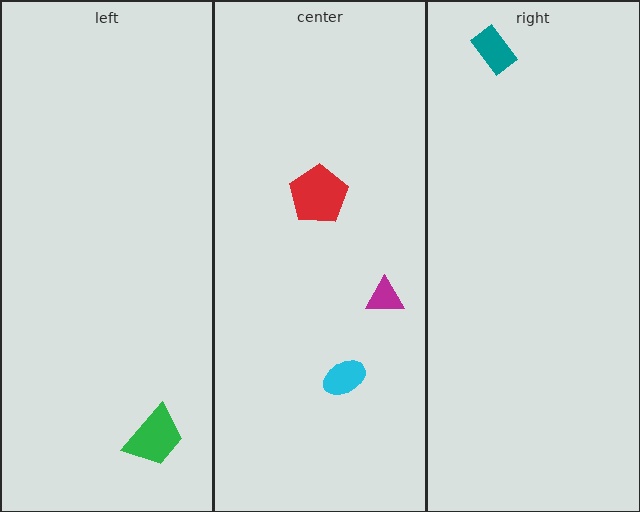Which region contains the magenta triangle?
The center region.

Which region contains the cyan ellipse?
The center region.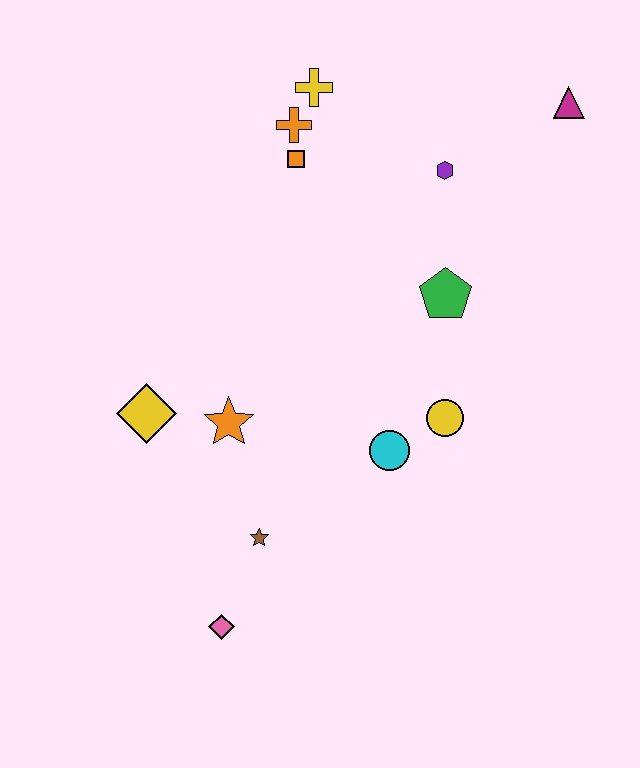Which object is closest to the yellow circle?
The cyan circle is closest to the yellow circle.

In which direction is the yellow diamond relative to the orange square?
The yellow diamond is below the orange square.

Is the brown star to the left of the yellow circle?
Yes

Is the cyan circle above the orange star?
No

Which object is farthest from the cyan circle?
The magenta triangle is farthest from the cyan circle.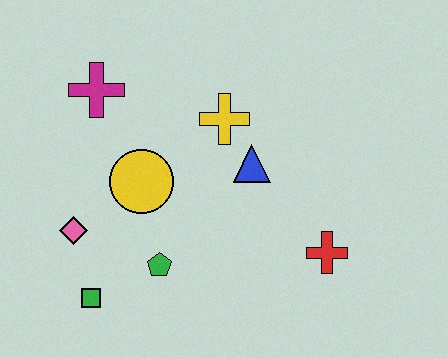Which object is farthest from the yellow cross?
The green square is farthest from the yellow cross.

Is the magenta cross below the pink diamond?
No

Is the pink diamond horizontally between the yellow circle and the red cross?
No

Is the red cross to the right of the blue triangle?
Yes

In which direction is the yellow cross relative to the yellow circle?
The yellow cross is to the right of the yellow circle.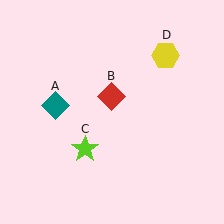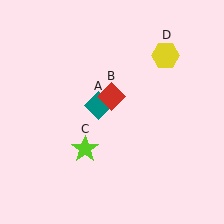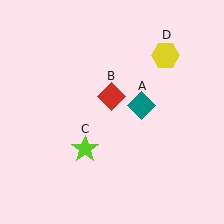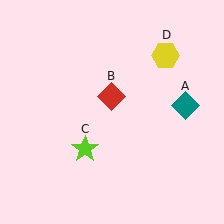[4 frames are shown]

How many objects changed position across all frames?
1 object changed position: teal diamond (object A).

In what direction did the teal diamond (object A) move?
The teal diamond (object A) moved right.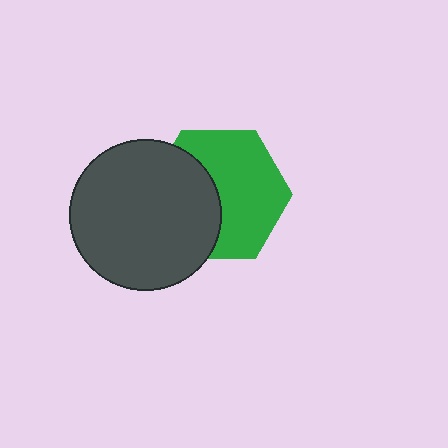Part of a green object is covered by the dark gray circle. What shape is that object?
It is a hexagon.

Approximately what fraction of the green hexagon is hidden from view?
Roughly 41% of the green hexagon is hidden behind the dark gray circle.